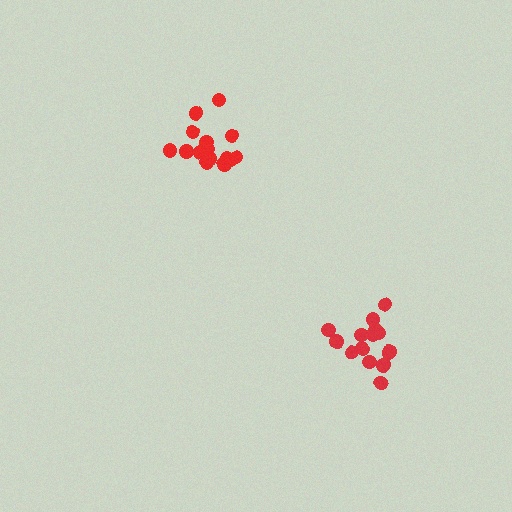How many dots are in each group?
Group 1: 15 dots, Group 2: 15 dots (30 total).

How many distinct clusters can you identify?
There are 2 distinct clusters.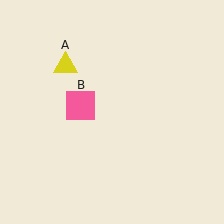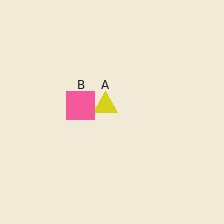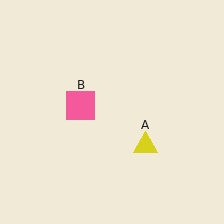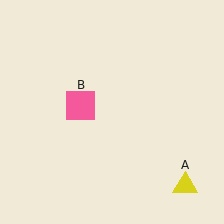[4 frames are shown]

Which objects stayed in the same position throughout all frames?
Pink square (object B) remained stationary.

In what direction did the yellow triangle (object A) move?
The yellow triangle (object A) moved down and to the right.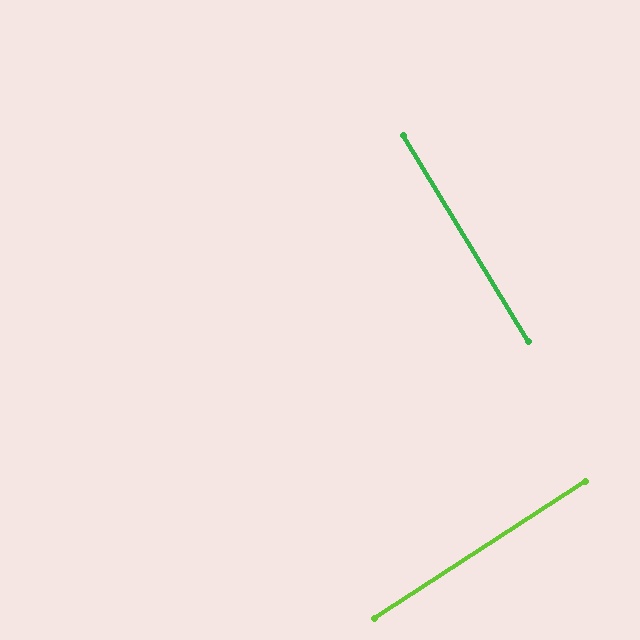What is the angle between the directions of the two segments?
Approximately 89 degrees.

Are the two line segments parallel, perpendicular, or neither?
Perpendicular — they meet at approximately 89°.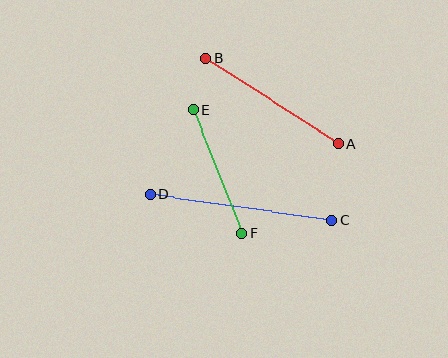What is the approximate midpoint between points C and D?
The midpoint is at approximately (241, 207) pixels.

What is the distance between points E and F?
The distance is approximately 133 pixels.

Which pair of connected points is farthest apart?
Points C and D are farthest apart.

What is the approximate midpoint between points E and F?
The midpoint is at approximately (217, 171) pixels.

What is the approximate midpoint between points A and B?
The midpoint is at approximately (272, 101) pixels.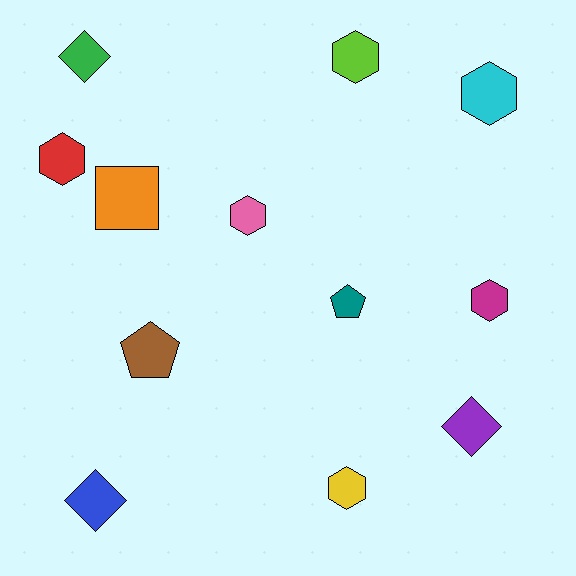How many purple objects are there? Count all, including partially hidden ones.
There is 1 purple object.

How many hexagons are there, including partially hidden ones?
There are 6 hexagons.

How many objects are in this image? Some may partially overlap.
There are 12 objects.